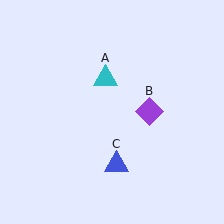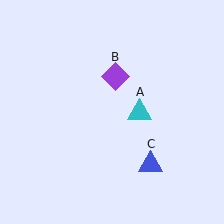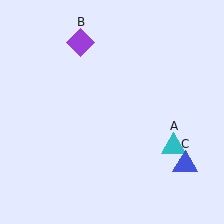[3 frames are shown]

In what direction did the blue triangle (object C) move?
The blue triangle (object C) moved right.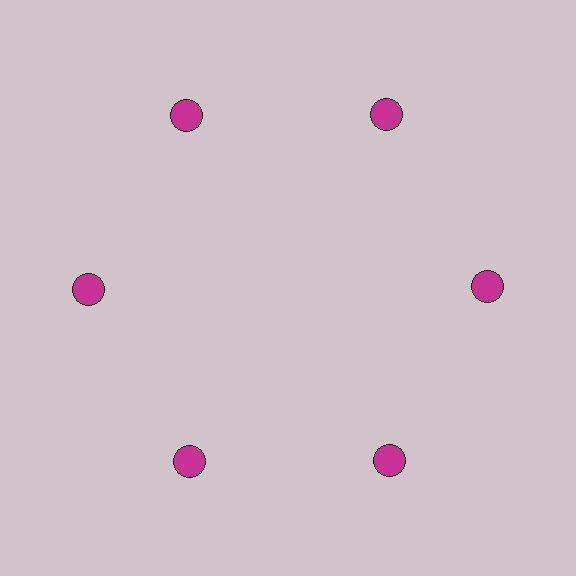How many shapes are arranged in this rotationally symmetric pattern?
There are 6 shapes, arranged in 6 groups of 1.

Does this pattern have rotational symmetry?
Yes, this pattern has 6-fold rotational symmetry. It looks the same after rotating 60 degrees around the center.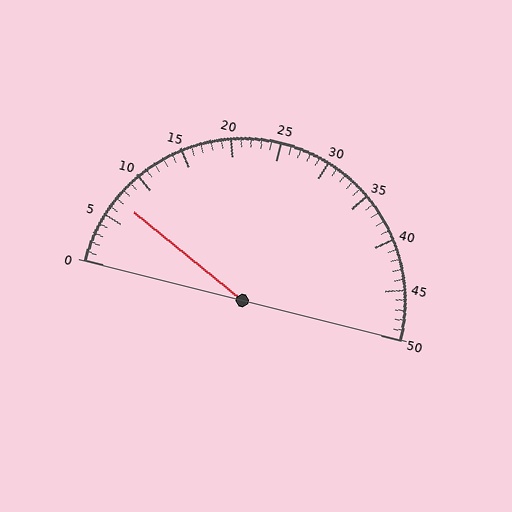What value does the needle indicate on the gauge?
The needle indicates approximately 7.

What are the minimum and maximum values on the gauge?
The gauge ranges from 0 to 50.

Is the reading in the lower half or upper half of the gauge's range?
The reading is in the lower half of the range (0 to 50).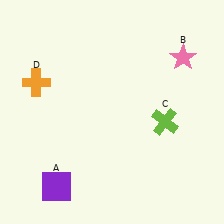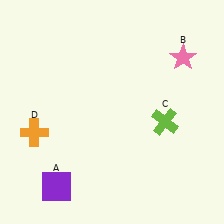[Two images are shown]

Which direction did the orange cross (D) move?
The orange cross (D) moved down.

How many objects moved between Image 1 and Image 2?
1 object moved between the two images.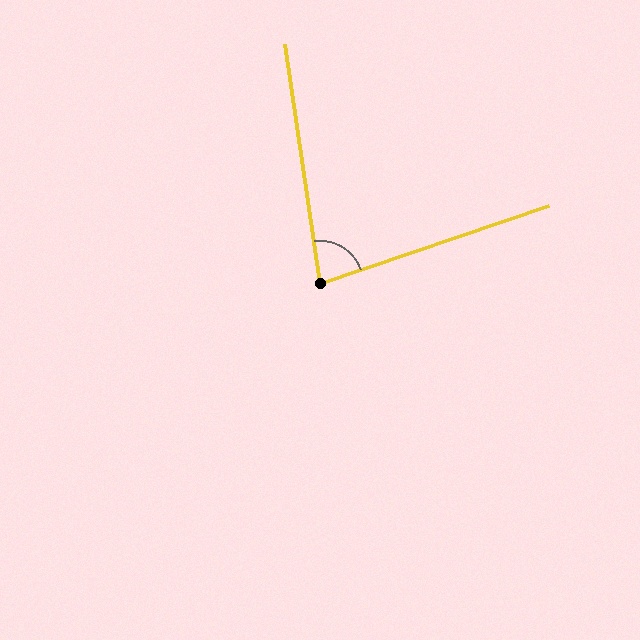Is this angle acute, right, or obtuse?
It is acute.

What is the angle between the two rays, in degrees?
Approximately 80 degrees.